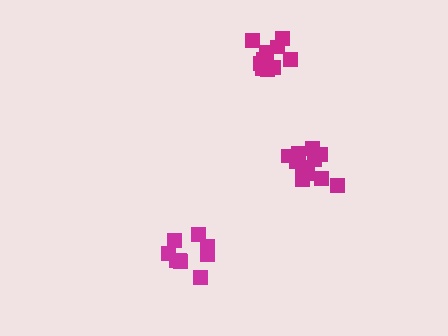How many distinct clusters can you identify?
There are 3 distinct clusters.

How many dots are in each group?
Group 1: 10 dots, Group 2: 11 dots, Group 3: 9 dots (30 total).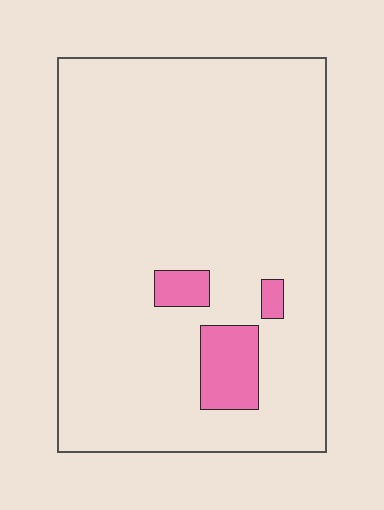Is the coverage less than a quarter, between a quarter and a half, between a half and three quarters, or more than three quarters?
Less than a quarter.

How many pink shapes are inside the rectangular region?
3.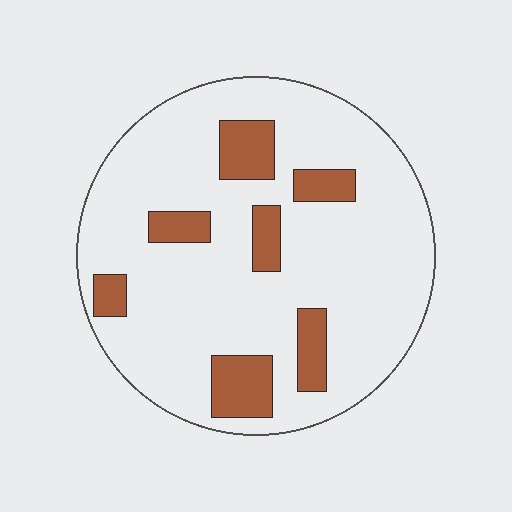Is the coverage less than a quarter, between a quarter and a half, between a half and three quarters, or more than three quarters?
Less than a quarter.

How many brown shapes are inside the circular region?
7.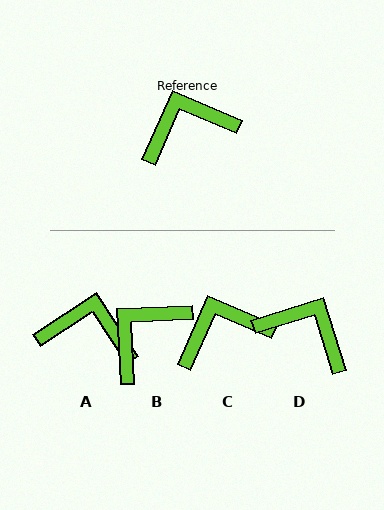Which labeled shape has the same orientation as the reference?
C.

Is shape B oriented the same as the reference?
No, it is off by about 26 degrees.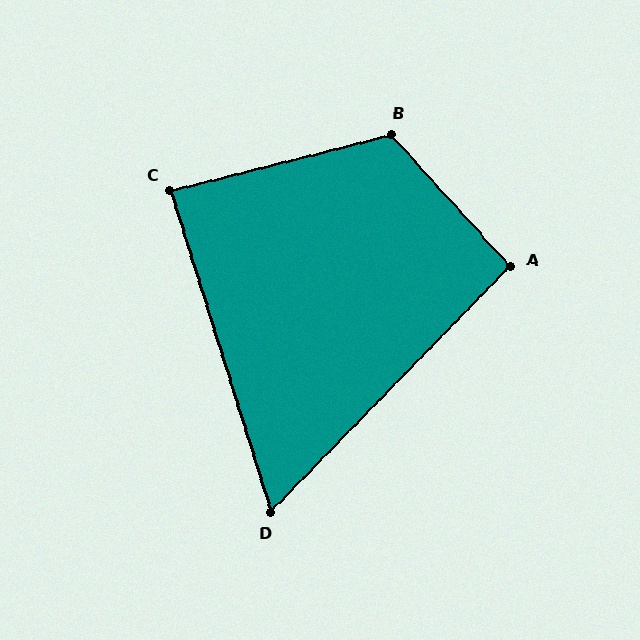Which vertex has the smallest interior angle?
D, at approximately 62 degrees.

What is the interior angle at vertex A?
Approximately 93 degrees (approximately right).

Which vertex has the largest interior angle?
B, at approximately 118 degrees.